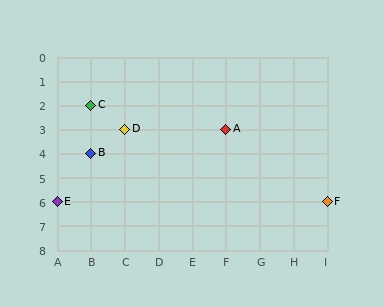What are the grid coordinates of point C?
Point C is at grid coordinates (B, 2).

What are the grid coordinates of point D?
Point D is at grid coordinates (C, 3).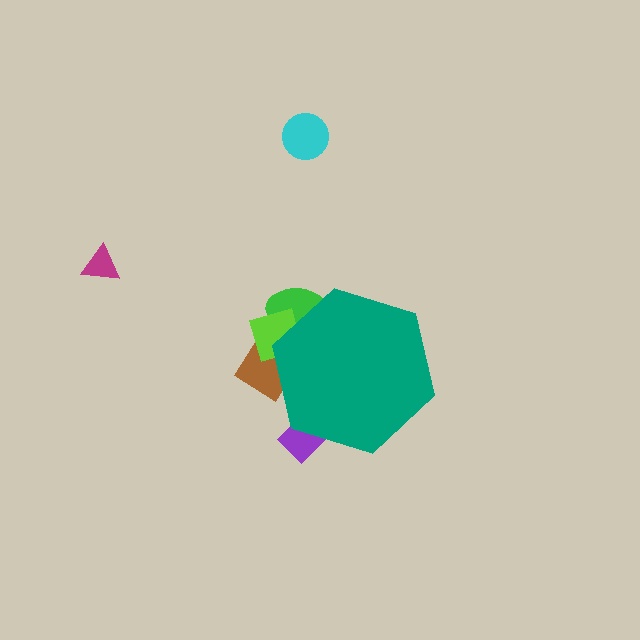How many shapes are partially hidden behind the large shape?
4 shapes are partially hidden.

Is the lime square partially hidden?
Yes, the lime square is partially hidden behind the teal hexagon.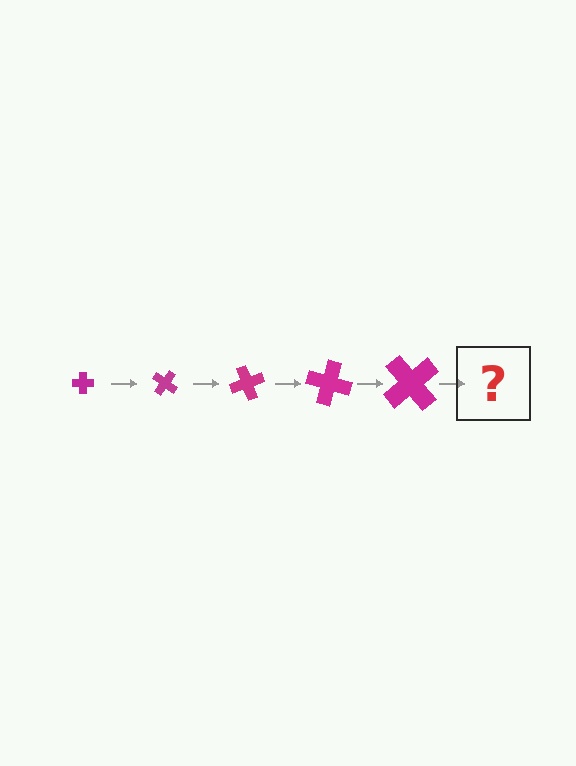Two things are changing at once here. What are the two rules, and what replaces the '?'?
The two rules are that the cross grows larger each step and it rotates 35 degrees each step. The '?' should be a cross, larger than the previous one and rotated 175 degrees from the start.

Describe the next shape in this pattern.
It should be a cross, larger than the previous one and rotated 175 degrees from the start.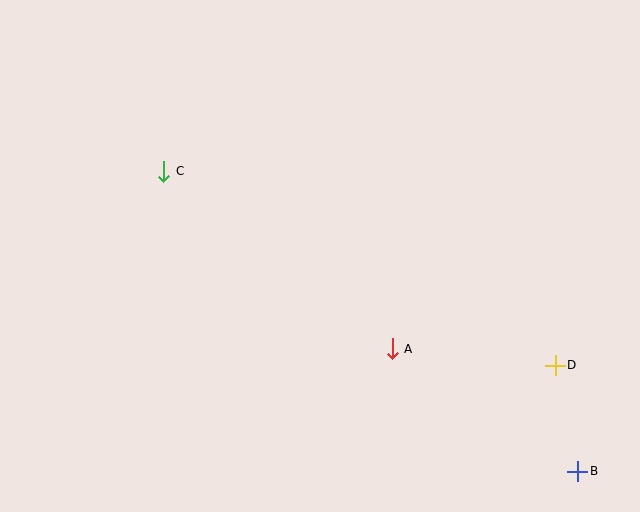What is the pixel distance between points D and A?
The distance between D and A is 164 pixels.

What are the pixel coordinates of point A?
Point A is at (392, 349).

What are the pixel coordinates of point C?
Point C is at (164, 171).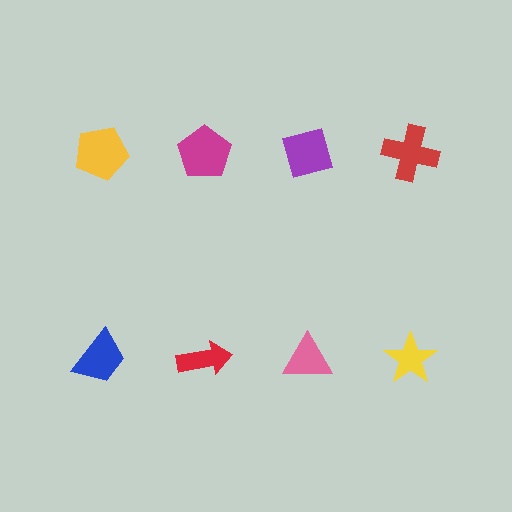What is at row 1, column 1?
A yellow pentagon.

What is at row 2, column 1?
A blue trapezoid.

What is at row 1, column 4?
A red cross.